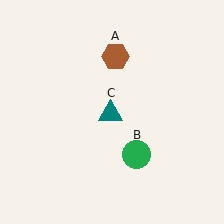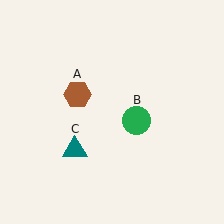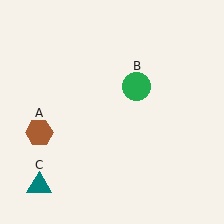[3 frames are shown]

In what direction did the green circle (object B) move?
The green circle (object B) moved up.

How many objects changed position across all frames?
3 objects changed position: brown hexagon (object A), green circle (object B), teal triangle (object C).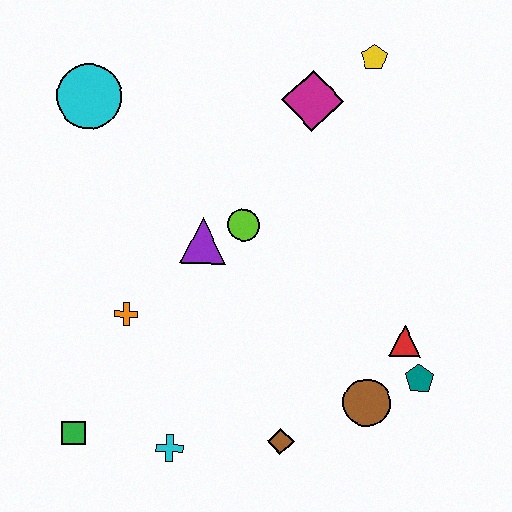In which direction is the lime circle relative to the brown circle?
The lime circle is above the brown circle.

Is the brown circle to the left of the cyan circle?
No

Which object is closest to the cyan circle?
The purple triangle is closest to the cyan circle.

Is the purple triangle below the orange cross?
No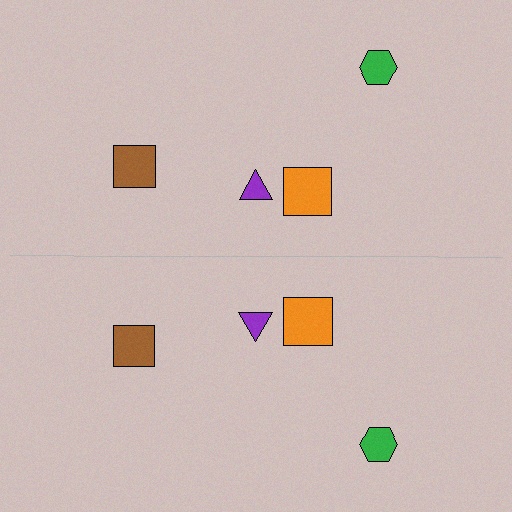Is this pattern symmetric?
Yes, this pattern has bilateral (reflection) symmetry.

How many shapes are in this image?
There are 8 shapes in this image.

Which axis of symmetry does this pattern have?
The pattern has a horizontal axis of symmetry running through the center of the image.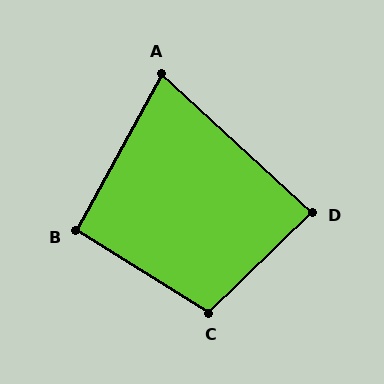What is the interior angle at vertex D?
Approximately 87 degrees (approximately right).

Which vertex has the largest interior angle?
C, at approximately 104 degrees.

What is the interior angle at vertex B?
Approximately 93 degrees (approximately right).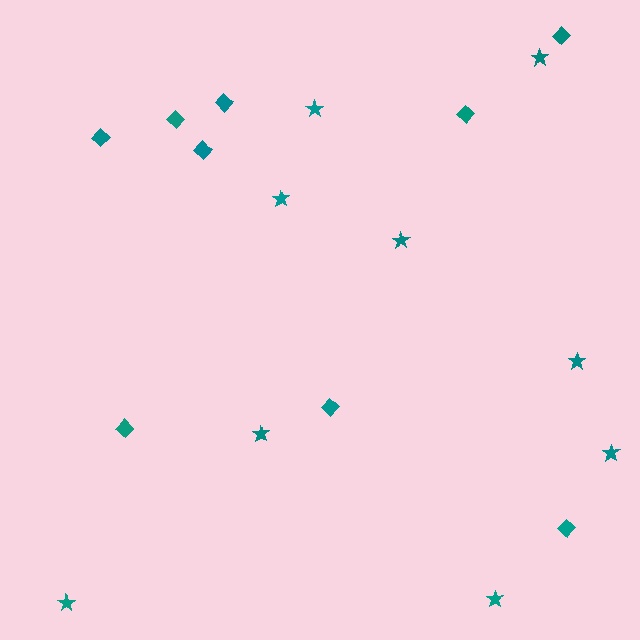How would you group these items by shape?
There are 2 groups: one group of diamonds (9) and one group of stars (9).